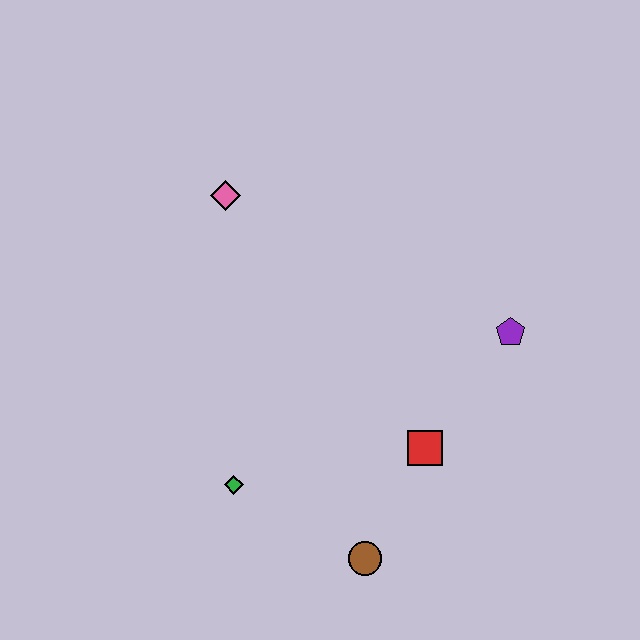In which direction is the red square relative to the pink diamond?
The red square is below the pink diamond.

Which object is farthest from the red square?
The pink diamond is farthest from the red square.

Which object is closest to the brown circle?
The red square is closest to the brown circle.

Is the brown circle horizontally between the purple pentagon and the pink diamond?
Yes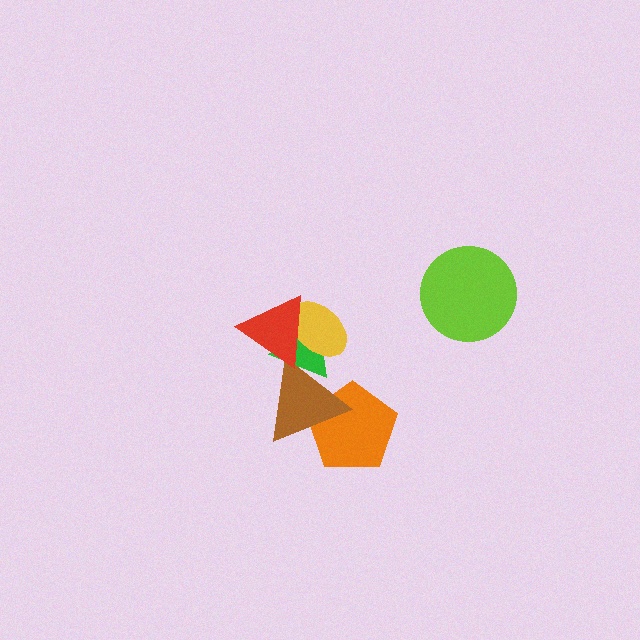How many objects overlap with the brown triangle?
3 objects overlap with the brown triangle.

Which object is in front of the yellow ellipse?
The red triangle is in front of the yellow ellipse.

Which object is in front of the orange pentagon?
The brown triangle is in front of the orange pentagon.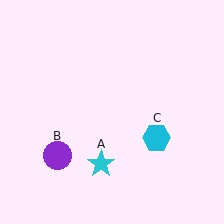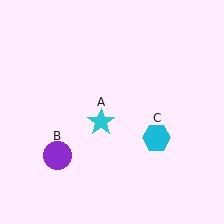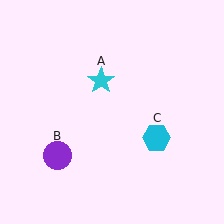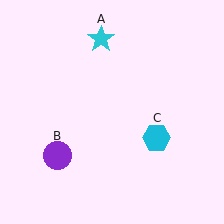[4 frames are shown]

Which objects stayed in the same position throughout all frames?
Purple circle (object B) and cyan hexagon (object C) remained stationary.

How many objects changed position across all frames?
1 object changed position: cyan star (object A).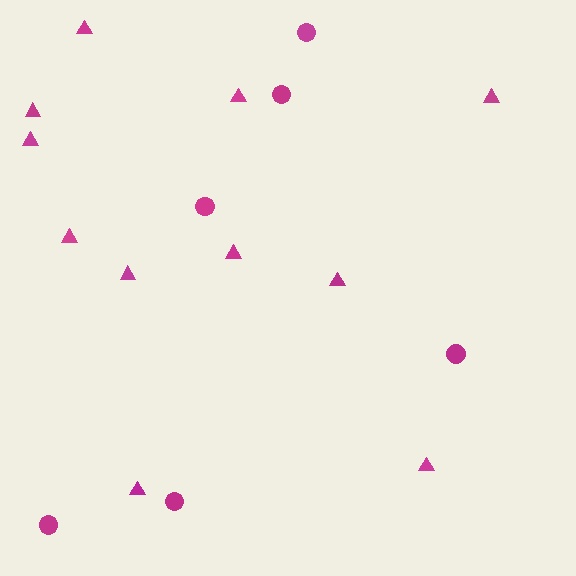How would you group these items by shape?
There are 2 groups: one group of circles (6) and one group of triangles (11).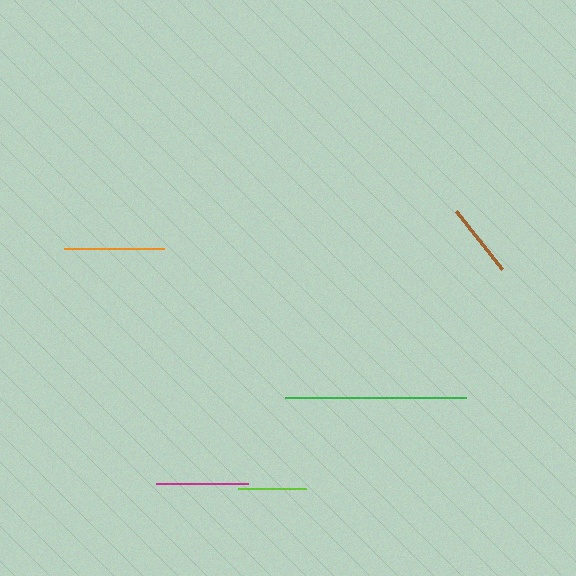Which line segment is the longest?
The green line is the longest at approximately 181 pixels.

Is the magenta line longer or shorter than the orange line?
The orange line is longer than the magenta line.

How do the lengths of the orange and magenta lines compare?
The orange and magenta lines are approximately the same length.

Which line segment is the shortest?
The lime line is the shortest at approximately 68 pixels.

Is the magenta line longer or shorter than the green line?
The green line is longer than the magenta line.